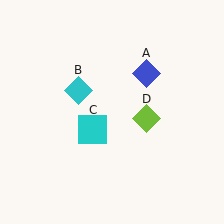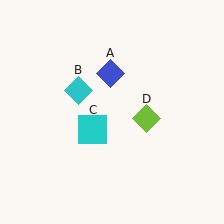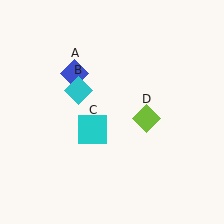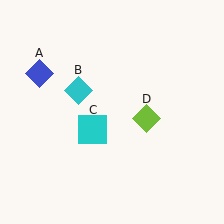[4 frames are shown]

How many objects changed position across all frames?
1 object changed position: blue diamond (object A).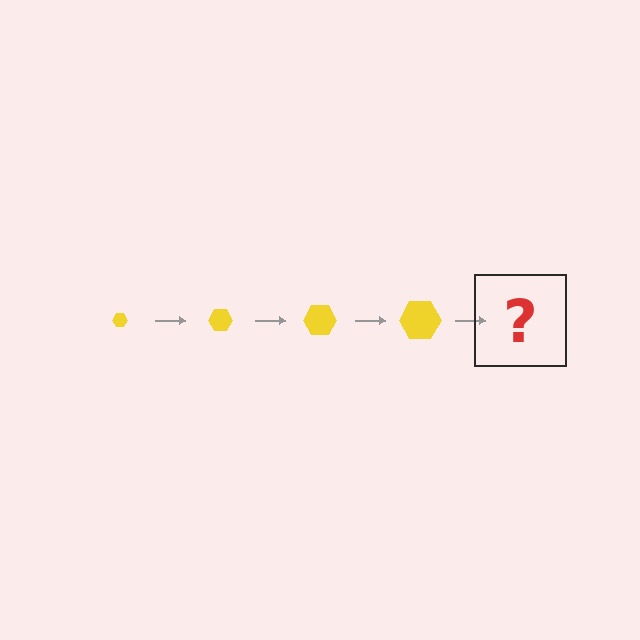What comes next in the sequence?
The next element should be a yellow hexagon, larger than the previous one.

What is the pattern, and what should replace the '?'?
The pattern is that the hexagon gets progressively larger each step. The '?' should be a yellow hexagon, larger than the previous one.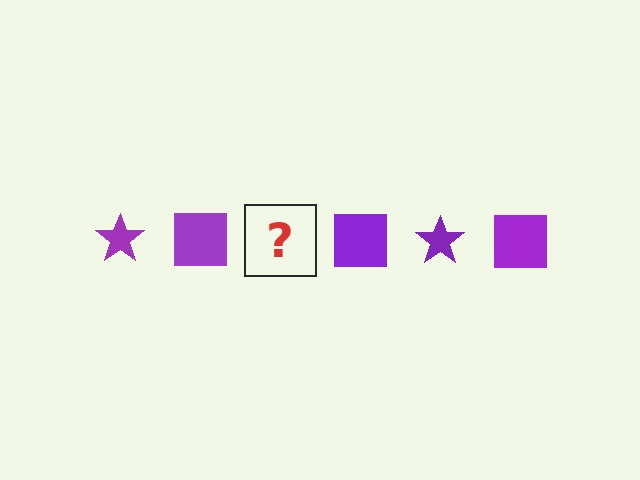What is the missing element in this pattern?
The missing element is a purple star.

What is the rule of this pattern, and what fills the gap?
The rule is that the pattern cycles through star, square shapes in purple. The gap should be filled with a purple star.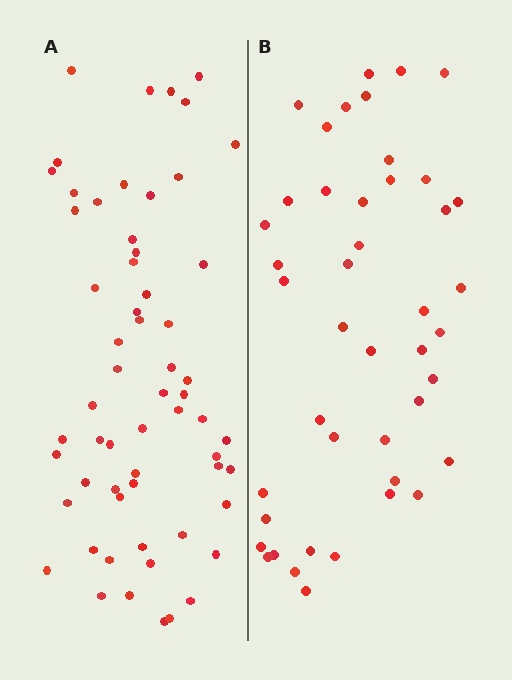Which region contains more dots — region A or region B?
Region A (the left region) has more dots.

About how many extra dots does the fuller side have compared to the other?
Region A has approximately 15 more dots than region B.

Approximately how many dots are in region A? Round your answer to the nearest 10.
About 60 dots.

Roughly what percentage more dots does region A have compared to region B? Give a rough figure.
About 35% more.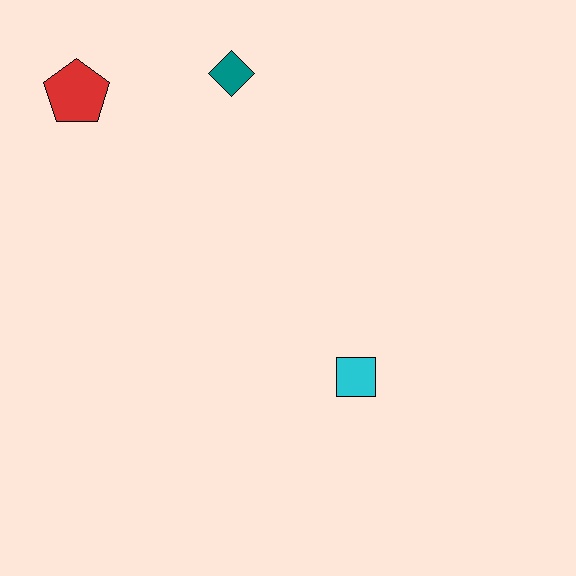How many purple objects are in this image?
There are no purple objects.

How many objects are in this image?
There are 3 objects.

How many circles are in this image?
There are no circles.